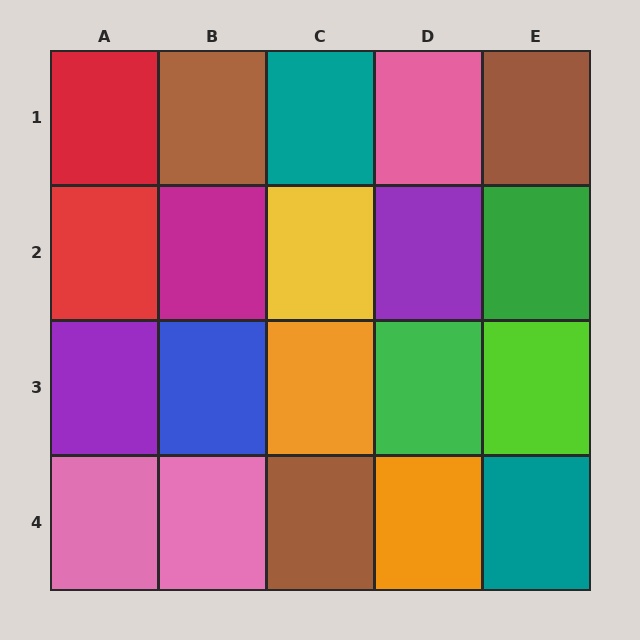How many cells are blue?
1 cell is blue.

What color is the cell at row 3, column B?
Blue.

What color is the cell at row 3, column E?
Lime.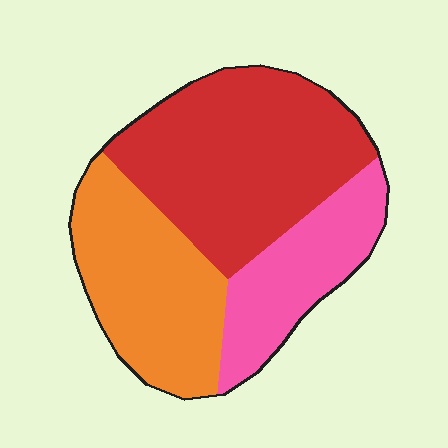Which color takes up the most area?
Red, at roughly 45%.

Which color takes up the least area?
Pink, at roughly 20%.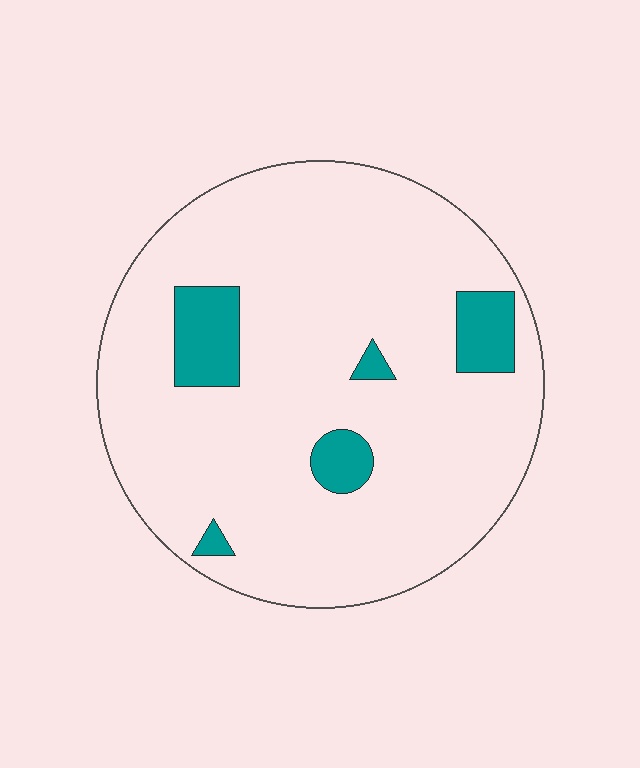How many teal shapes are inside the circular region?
5.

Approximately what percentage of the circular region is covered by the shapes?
Approximately 10%.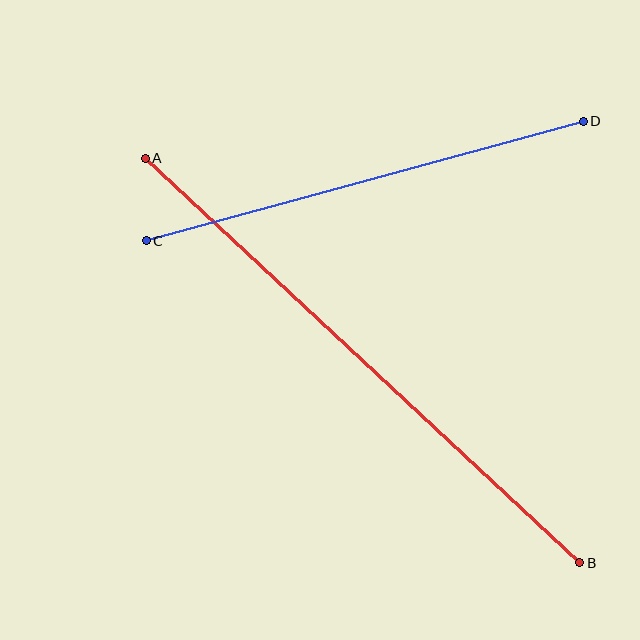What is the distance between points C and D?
The distance is approximately 453 pixels.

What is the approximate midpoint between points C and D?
The midpoint is at approximately (365, 181) pixels.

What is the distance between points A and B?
The distance is approximately 594 pixels.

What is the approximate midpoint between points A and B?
The midpoint is at approximately (363, 360) pixels.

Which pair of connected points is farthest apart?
Points A and B are farthest apart.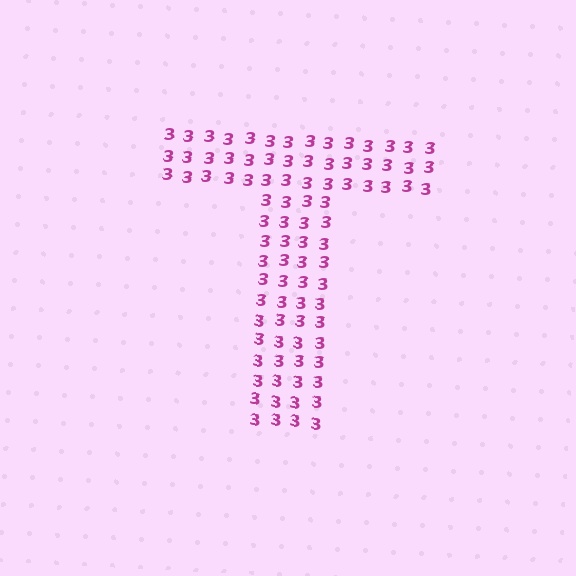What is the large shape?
The large shape is the letter T.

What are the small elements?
The small elements are digit 3's.